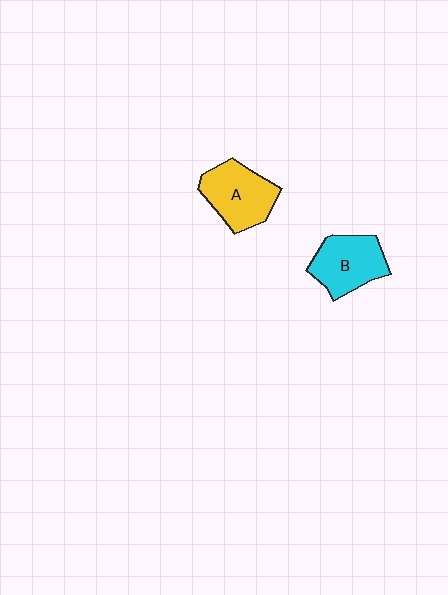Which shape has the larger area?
Shape A (yellow).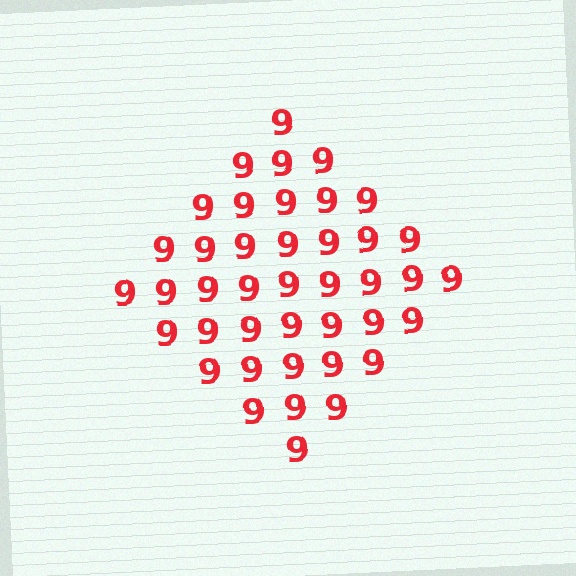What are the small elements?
The small elements are digit 9's.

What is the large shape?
The large shape is a diamond.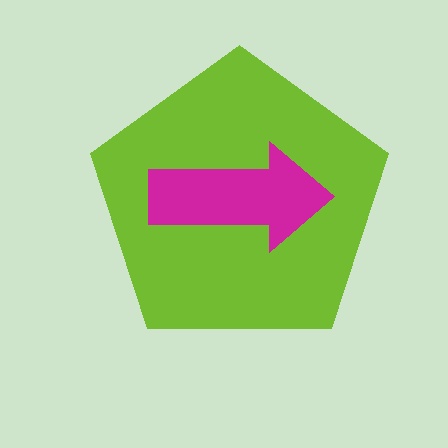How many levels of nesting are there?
2.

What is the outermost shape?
The lime pentagon.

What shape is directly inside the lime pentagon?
The magenta arrow.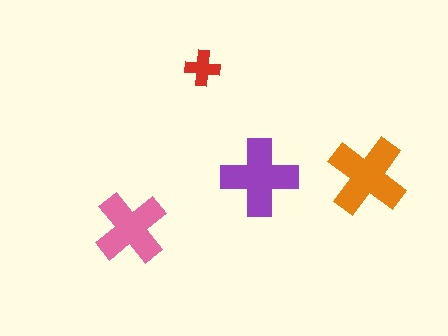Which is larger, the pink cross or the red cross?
The pink one.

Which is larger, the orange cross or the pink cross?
The orange one.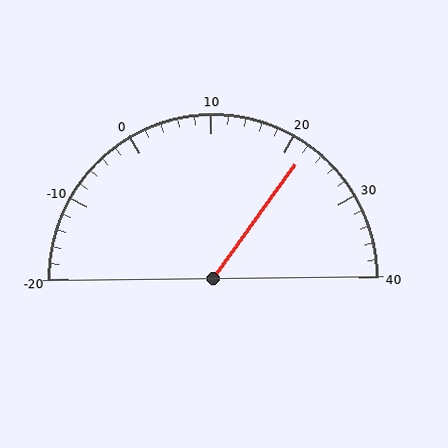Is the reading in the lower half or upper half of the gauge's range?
The reading is in the upper half of the range (-20 to 40).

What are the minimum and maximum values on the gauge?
The gauge ranges from -20 to 40.